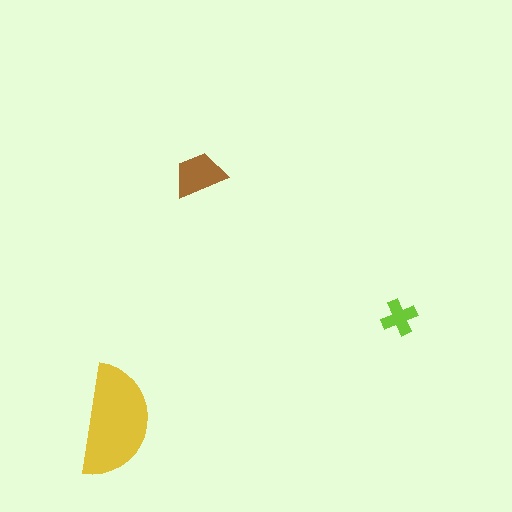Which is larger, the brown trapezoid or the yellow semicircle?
The yellow semicircle.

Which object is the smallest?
The lime cross.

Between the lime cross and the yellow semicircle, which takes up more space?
The yellow semicircle.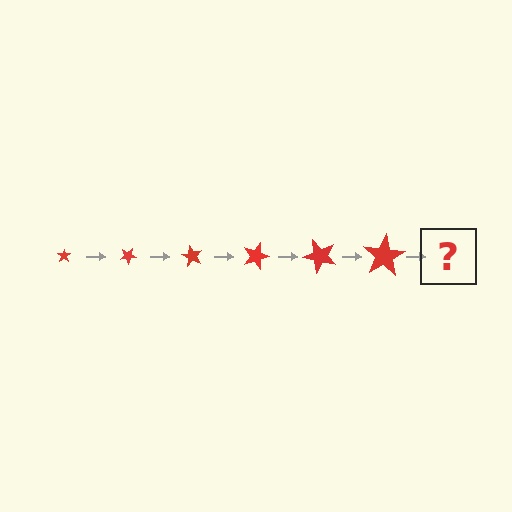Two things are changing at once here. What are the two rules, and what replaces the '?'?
The two rules are that the star grows larger each step and it rotates 30 degrees each step. The '?' should be a star, larger than the previous one and rotated 180 degrees from the start.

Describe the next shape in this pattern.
It should be a star, larger than the previous one and rotated 180 degrees from the start.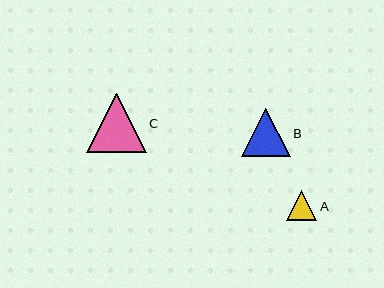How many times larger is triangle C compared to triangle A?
Triangle C is approximately 2.0 times the size of triangle A.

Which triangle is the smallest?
Triangle A is the smallest with a size of approximately 30 pixels.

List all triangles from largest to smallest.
From largest to smallest: C, B, A.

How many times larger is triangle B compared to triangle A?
Triangle B is approximately 1.6 times the size of triangle A.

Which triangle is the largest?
Triangle C is the largest with a size of approximately 59 pixels.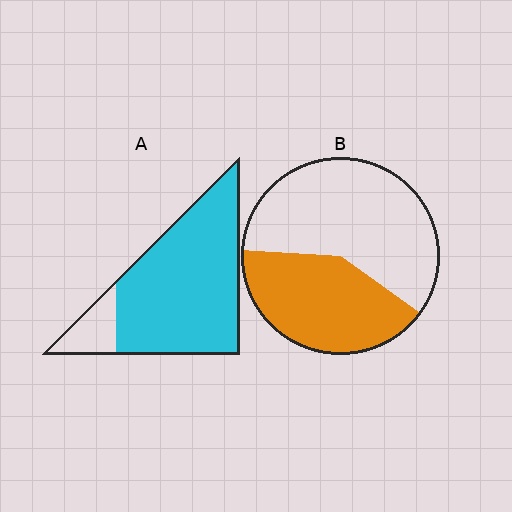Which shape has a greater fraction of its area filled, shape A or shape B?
Shape A.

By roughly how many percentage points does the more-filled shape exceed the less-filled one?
By roughly 45 percentage points (A over B).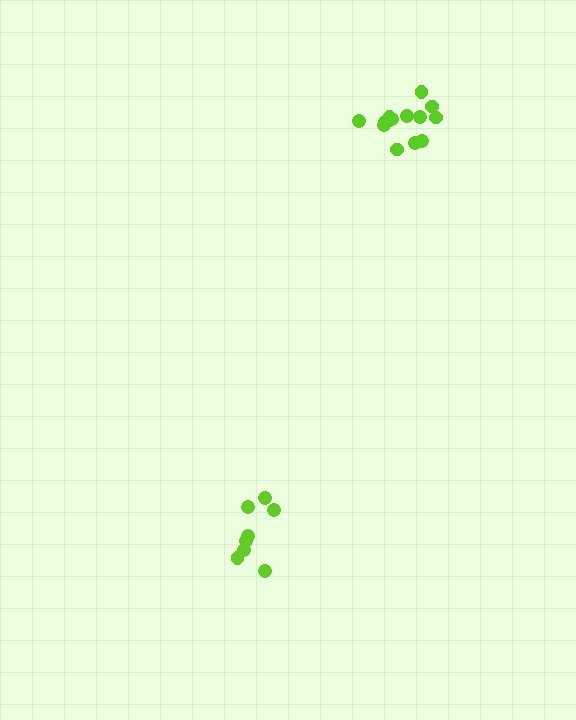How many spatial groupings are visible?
There are 2 spatial groupings.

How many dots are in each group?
Group 1: 8 dots, Group 2: 14 dots (22 total).